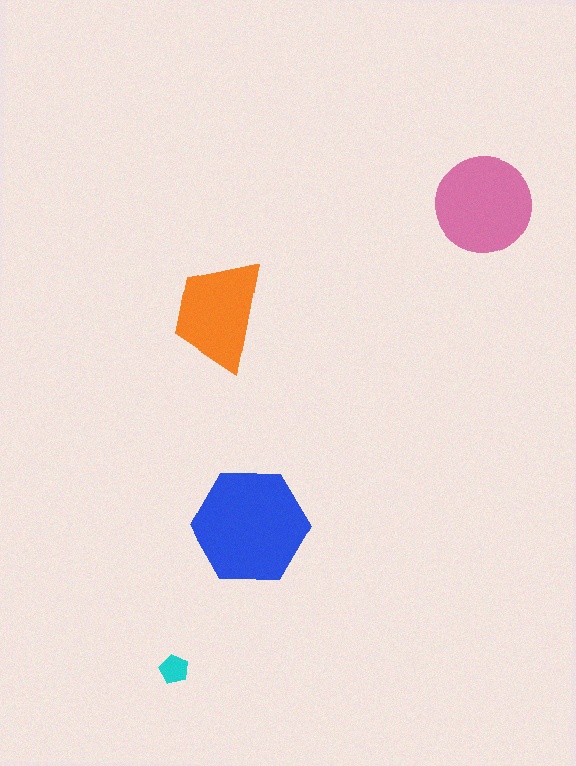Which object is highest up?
The pink circle is topmost.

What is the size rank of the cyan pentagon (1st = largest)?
4th.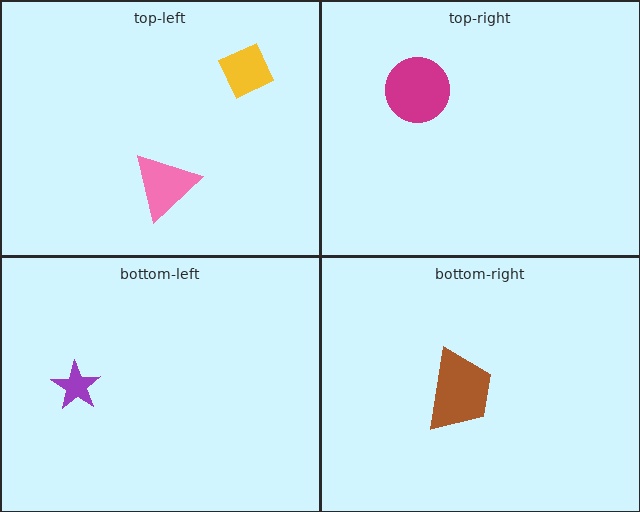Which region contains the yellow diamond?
The top-left region.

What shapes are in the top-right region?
The magenta circle.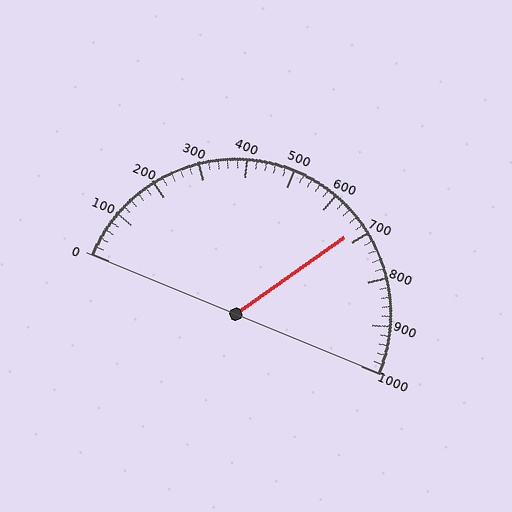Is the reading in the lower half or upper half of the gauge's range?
The reading is in the upper half of the range (0 to 1000).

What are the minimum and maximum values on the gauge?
The gauge ranges from 0 to 1000.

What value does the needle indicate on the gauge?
The needle indicates approximately 680.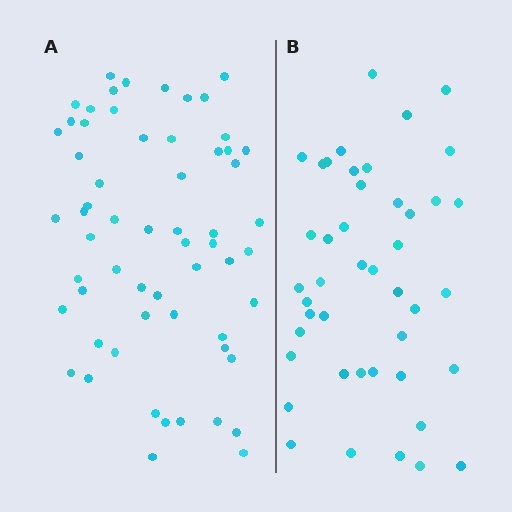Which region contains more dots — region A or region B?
Region A (the left region) has more dots.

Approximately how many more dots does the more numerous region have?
Region A has approximately 15 more dots than region B.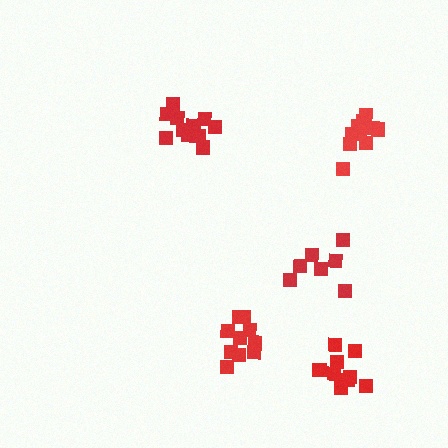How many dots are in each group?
Group 1: 7 dots, Group 2: 9 dots, Group 3: 11 dots, Group 4: 11 dots, Group 5: 10 dots (48 total).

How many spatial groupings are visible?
There are 5 spatial groupings.